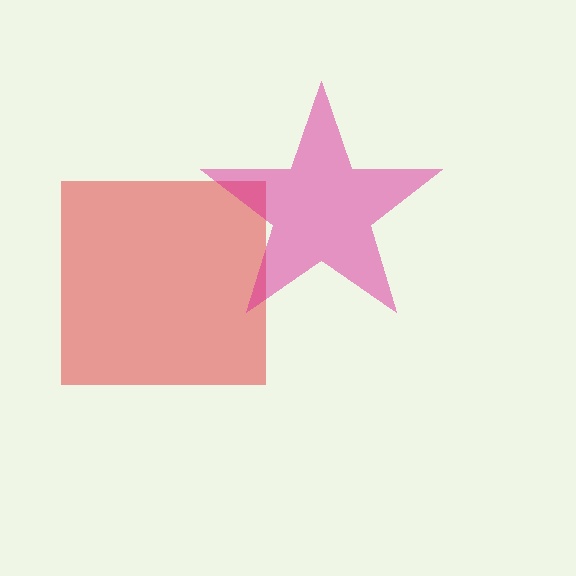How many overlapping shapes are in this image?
There are 2 overlapping shapes in the image.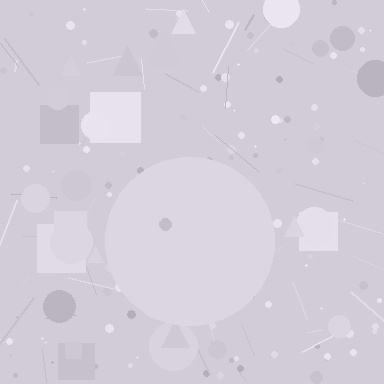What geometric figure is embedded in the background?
A circle is embedded in the background.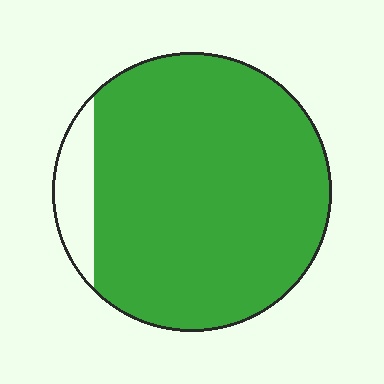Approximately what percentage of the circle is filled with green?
Approximately 90%.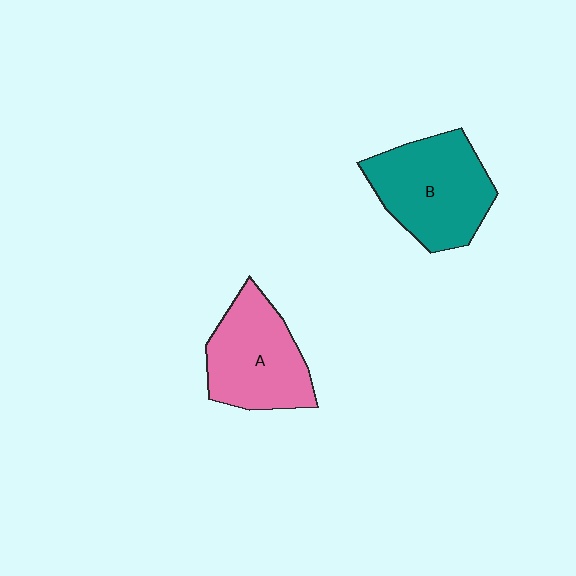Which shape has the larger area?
Shape B (teal).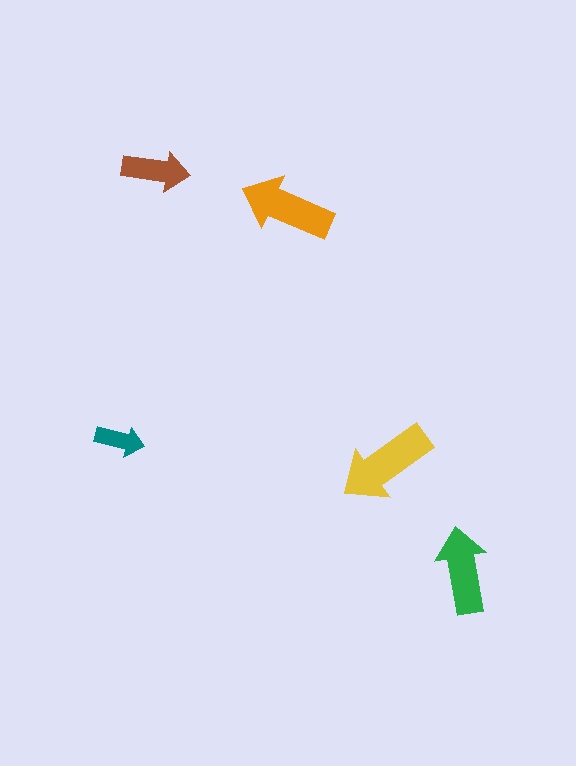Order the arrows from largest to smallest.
the yellow one, the orange one, the green one, the brown one, the teal one.